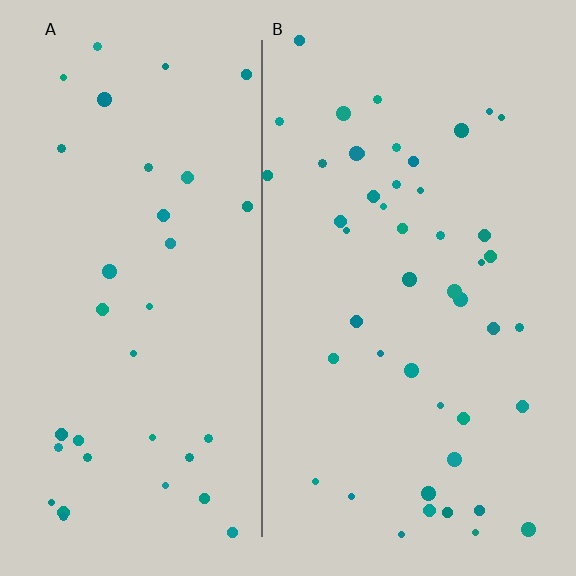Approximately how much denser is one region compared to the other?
Approximately 1.3× — region B over region A.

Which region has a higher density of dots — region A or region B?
B (the right).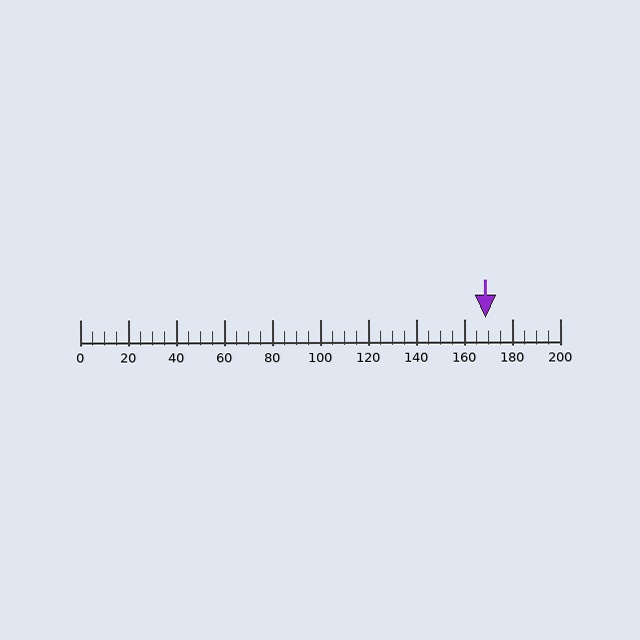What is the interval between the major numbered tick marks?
The major tick marks are spaced 20 units apart.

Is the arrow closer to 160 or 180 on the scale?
The arrow is closer to 160.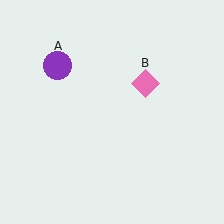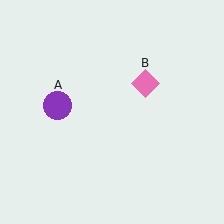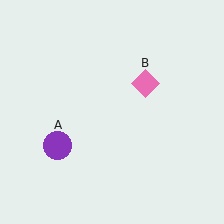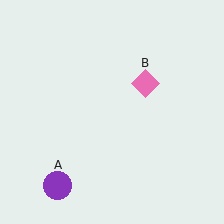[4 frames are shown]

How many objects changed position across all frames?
1 object changed position: purple circle (object A).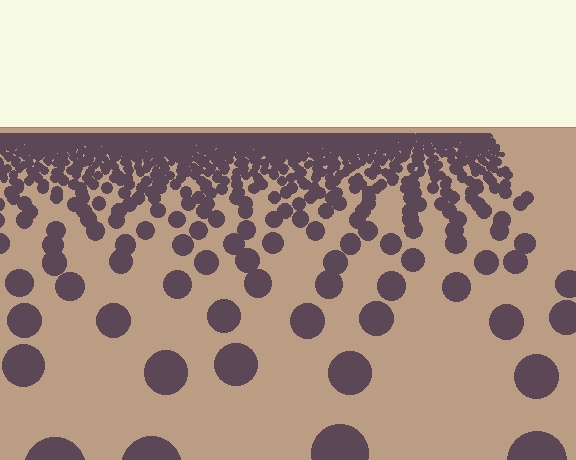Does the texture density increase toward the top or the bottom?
Density increases toward the top.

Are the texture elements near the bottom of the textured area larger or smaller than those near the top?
Larger. Near the bottom, elements are closer to the viewer and appear at a bigger on-screen size.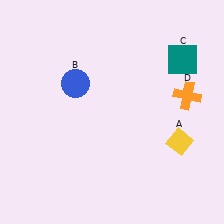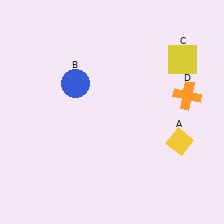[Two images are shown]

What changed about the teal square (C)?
In Image 1, C is teal. In Image 2, it changed to yellow.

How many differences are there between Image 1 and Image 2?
There is 1 difference between the two images.